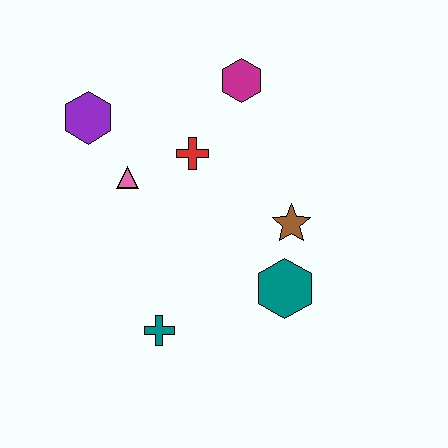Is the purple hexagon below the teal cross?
No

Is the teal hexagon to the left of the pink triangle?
No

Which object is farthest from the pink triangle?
The teal hexagon is farthest from the pink triangle.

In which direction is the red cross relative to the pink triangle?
The red cross is to the right of the pink triangle.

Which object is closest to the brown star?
The teal hexagon is closest to the brown star.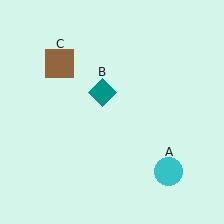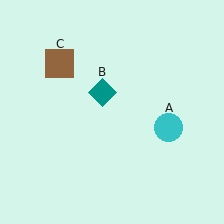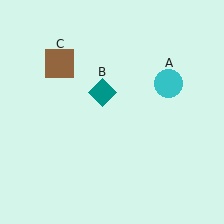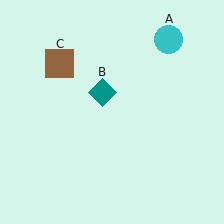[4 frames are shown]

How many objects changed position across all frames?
1 object changed position: cyan circle (object A).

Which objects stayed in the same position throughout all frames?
Teal diamond (object B) and brown square (object C) remained stationary.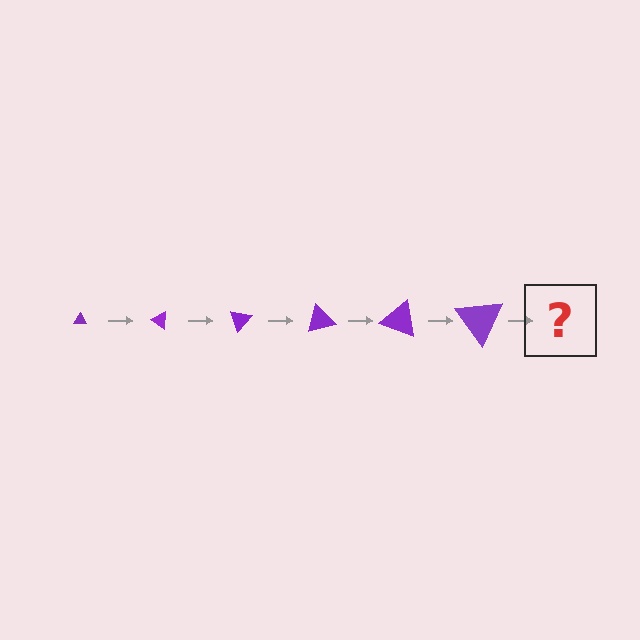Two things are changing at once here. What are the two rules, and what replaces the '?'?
The two rules are that the triangle grows larger each step and it rotates 35 degrees each step. The '?' should be a triangle, larger than the previous one and rotated 210 degrees from the start.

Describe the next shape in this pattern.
It should be a triangle, larger than the previous one and rotated 210 degrees from the start.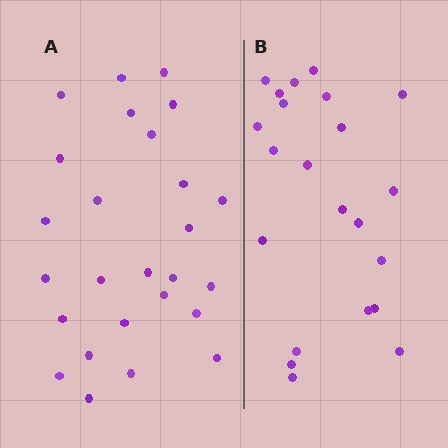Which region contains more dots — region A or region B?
Region A (the left region) has more dots.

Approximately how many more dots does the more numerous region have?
Region A has about 4 more dots than region B.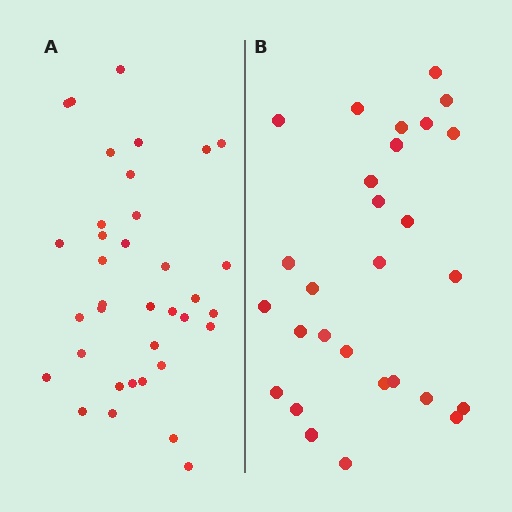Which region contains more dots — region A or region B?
Region A (the left region) has more dots.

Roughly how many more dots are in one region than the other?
Region A has roughly 8 or so more dots than region B.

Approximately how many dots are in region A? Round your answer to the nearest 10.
About 40 dots. (The exact count is 36, which rounds to 40.)